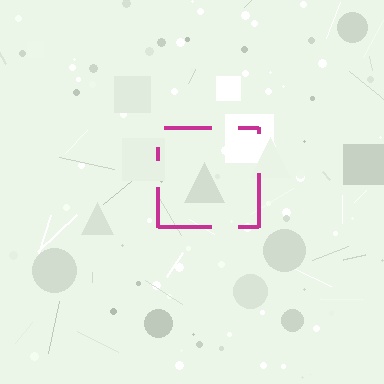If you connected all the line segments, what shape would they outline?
They would outline a square.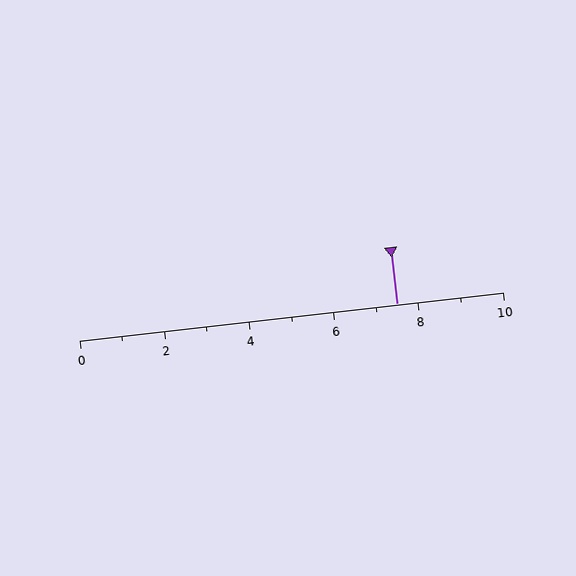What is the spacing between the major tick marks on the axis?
The major ticks are spaced 2 apart.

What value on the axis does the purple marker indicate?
The marker indicates approximately 7.5.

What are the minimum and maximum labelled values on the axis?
The axis runs from 0 to 10.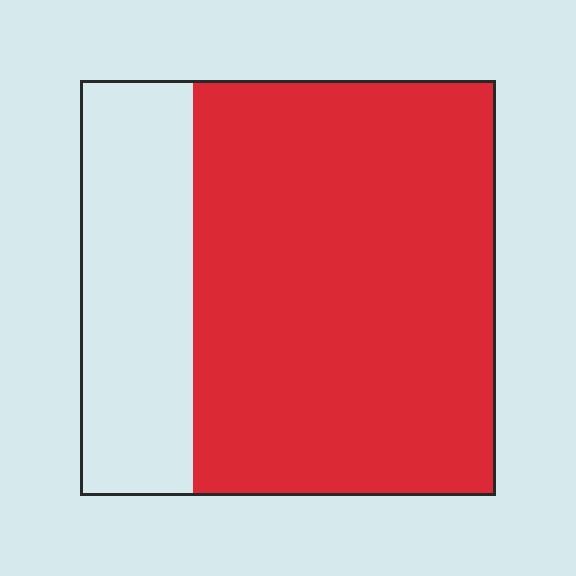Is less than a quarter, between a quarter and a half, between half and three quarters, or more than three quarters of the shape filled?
Between half and three quarters.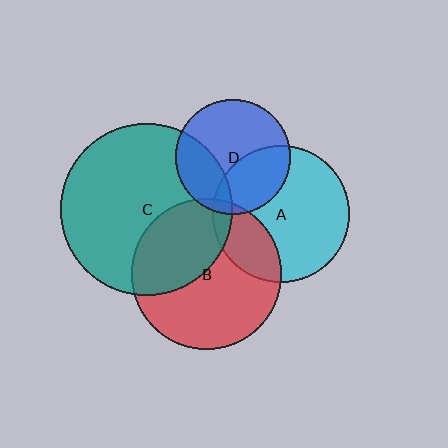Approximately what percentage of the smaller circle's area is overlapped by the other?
Approximately 5%.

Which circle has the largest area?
Circle C (teal).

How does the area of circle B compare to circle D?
Approximately 1.7 times.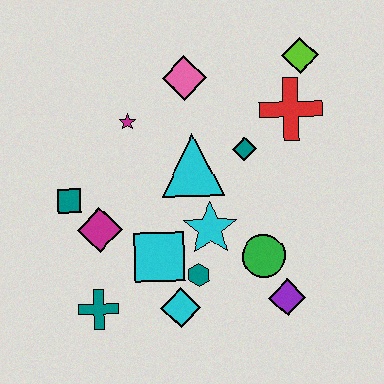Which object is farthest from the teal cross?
The lime diamond is farthest from the teal cross.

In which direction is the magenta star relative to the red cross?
The magenta star is to the left of the red cross.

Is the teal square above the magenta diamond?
Yes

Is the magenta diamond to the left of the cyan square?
Yes